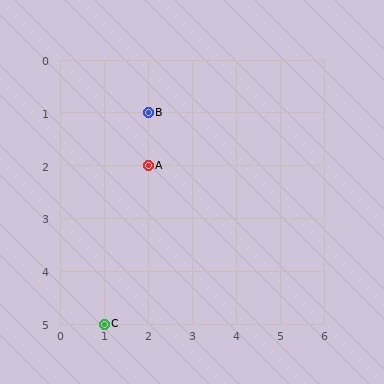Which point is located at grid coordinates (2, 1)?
Point B is at (2, 1).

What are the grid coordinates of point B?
Point B is at grid coordinates (2, 1).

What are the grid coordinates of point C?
Point C is at grid coordinates (1, 5).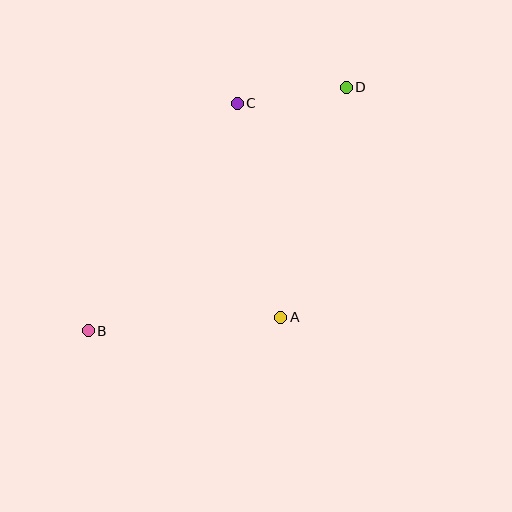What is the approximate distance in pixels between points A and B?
The distance between A and B is approximately 193 pixels.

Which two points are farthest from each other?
Points B and D are farthest from each other.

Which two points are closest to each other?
Points C and D are closest to each other.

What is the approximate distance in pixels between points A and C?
The distance between A and C is approximately 218 pixels.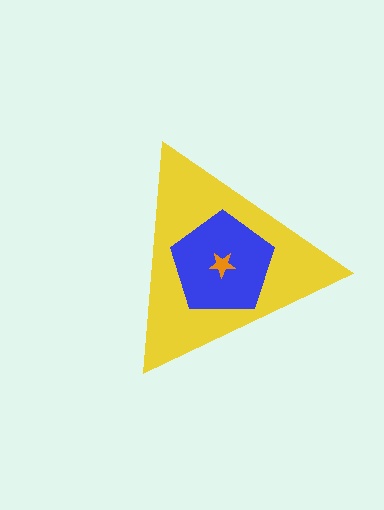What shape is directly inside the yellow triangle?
The blue pentagon.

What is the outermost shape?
The yellow triangle.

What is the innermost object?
The orange star.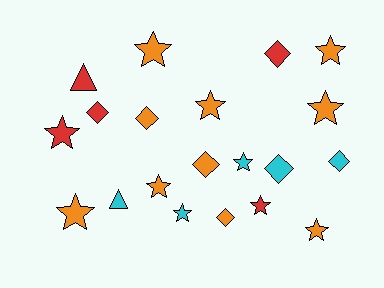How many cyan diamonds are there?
There are 2 cyan diamonds.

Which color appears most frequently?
Orange, with 10 objects.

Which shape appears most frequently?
Star, with 11 objects.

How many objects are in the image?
There are 20 objects.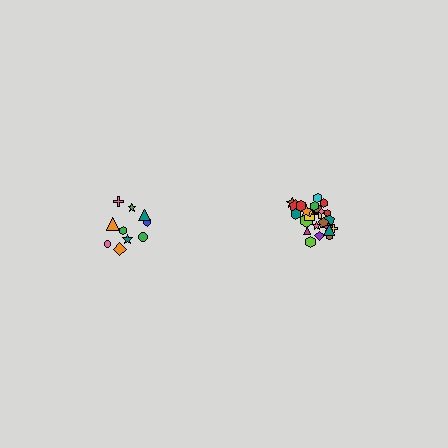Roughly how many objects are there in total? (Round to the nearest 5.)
Roughly 35 objects in total.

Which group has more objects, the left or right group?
The right group.